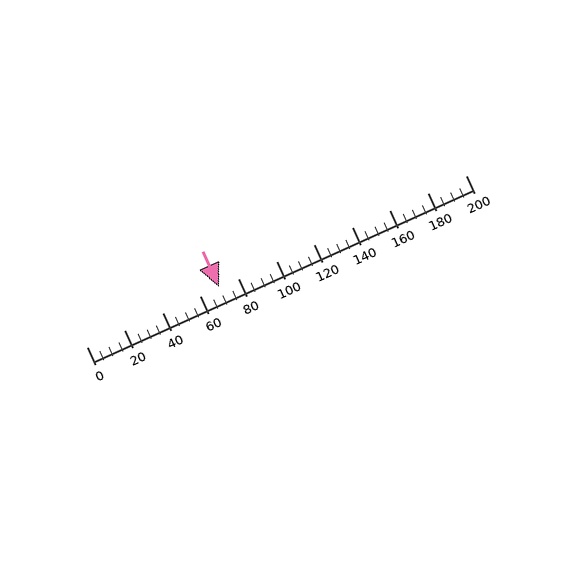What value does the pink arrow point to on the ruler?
The pink arrow points to approximately 70.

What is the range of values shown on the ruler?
The ruler shows values from 0 to 200.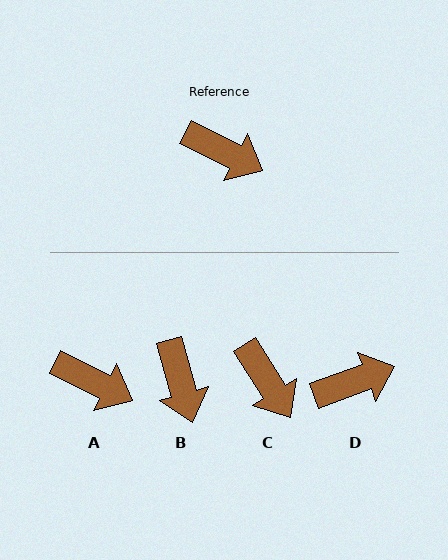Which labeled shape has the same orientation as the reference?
A.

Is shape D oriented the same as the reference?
No, it is off by about 47 degrees.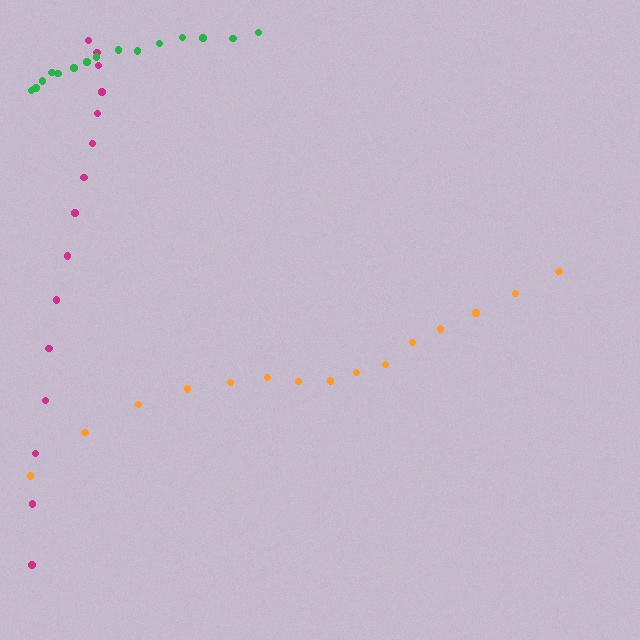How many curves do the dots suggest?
There are 3 distinct paths.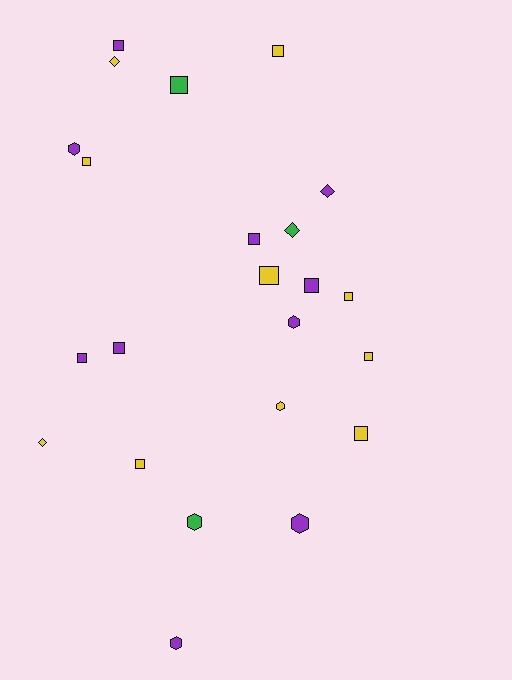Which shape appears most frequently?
Square, with 13 objects.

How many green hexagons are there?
There is 1 green hexagon.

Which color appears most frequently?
Yellow, with 10 objects.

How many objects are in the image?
There are 23 objects.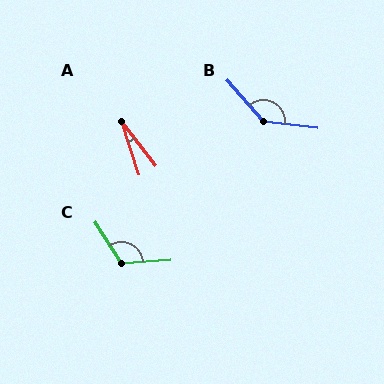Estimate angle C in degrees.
Approximately 120 degrees.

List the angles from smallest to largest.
A (19°), C (120°), B (138°).